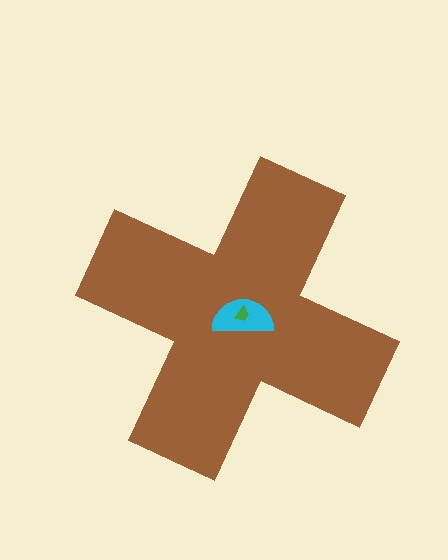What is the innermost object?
The green trapezoid.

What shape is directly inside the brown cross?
The cyan semicircle.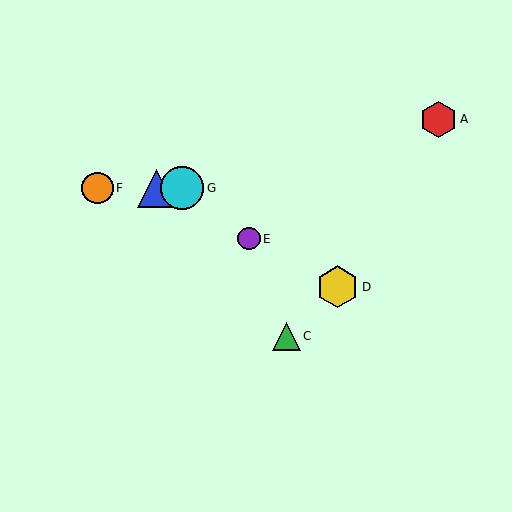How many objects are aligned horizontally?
3 objects (B, F, G) are aligned horizontally.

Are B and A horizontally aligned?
No, B is at y≈188 and A is at y≈119.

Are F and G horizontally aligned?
Yes, both are at y≈188.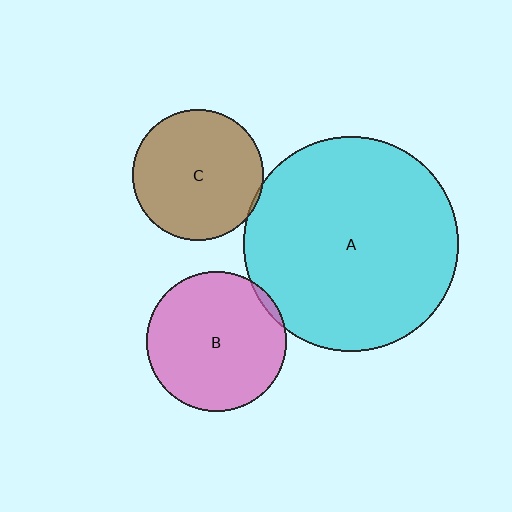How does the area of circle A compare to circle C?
Approximately 2.7 times.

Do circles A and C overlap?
Yes.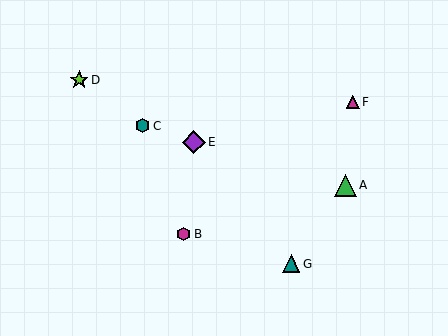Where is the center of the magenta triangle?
The center of the magenta triangle is at (353, 102).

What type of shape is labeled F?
Shape F is a magenta triangle.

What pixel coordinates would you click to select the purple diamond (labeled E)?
Click at (194, 142) to select the purple diamond E.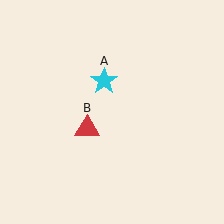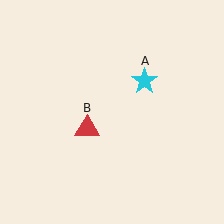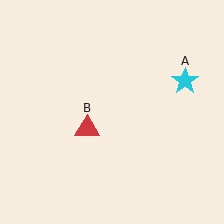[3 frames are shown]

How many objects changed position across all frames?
1 object changed position: cyan star (object A).